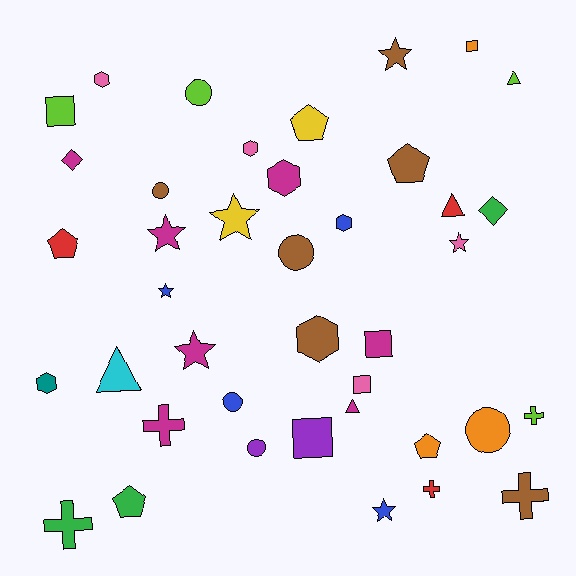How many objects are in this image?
There are 40 objects.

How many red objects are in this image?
There are 3 red objects.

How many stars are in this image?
There are 7 stars.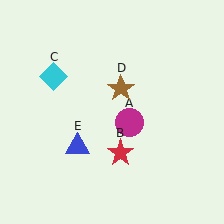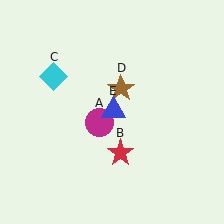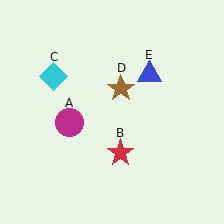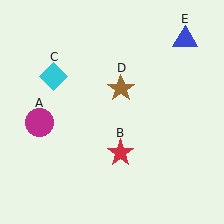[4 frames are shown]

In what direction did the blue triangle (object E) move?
The blue triangle (object E) moved up and to the right.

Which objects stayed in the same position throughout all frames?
Red star (object B) and cyan diamond (object C) and brown star (object D) remained stationary.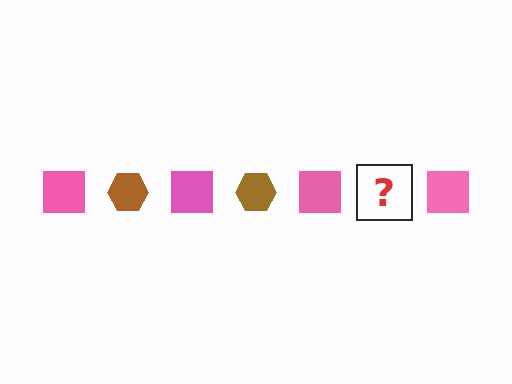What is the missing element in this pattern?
The missing element is a brown hexagon.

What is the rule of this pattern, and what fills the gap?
The rule is that the pattern alternates between pink square and brown hexagon. The gap should be filled with a brown hexagon.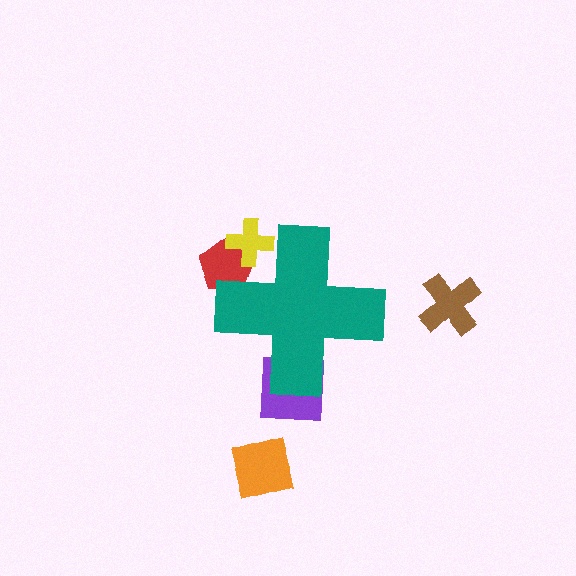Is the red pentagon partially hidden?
Yes, the red pentagon is partially hidden behind the teal cross.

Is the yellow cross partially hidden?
Yes, the yellow cross is partially hidden behind the teal cross.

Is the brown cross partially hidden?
No, the brown cross is fully visible.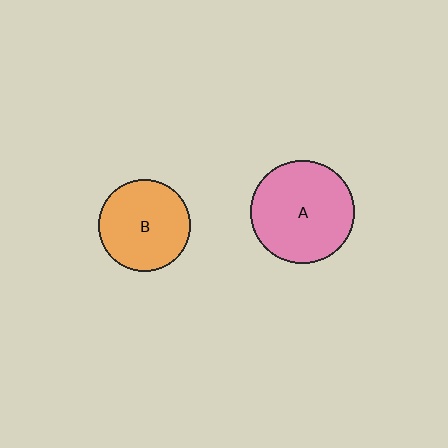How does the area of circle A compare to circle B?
Approximately 1.3 times.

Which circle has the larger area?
Circle A (pink).